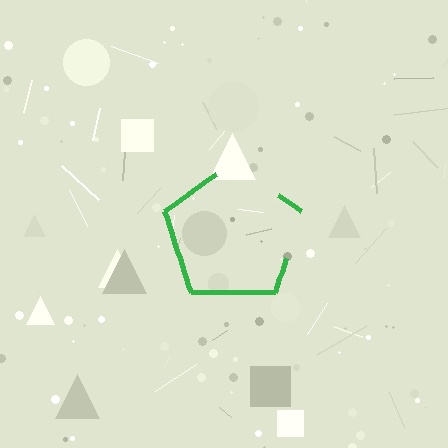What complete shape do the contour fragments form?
The contour fragments form a pentagon.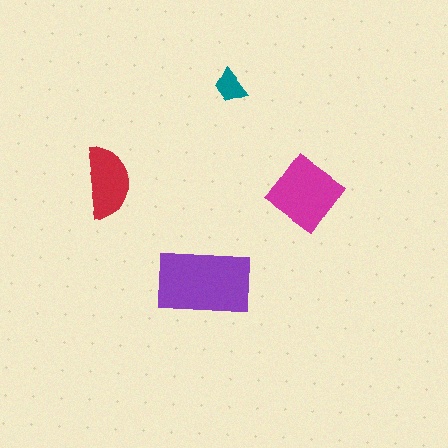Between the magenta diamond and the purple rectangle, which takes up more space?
The purple rectangle.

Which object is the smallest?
The teal trapezoid.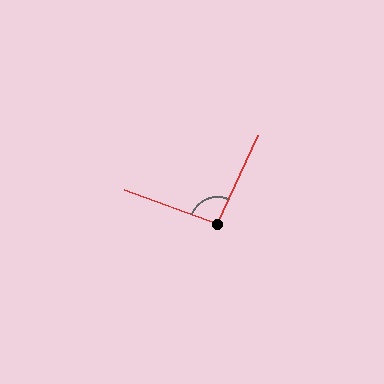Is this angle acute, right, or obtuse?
It is approximately a right angle.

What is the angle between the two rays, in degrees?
Approximately 95 degrees.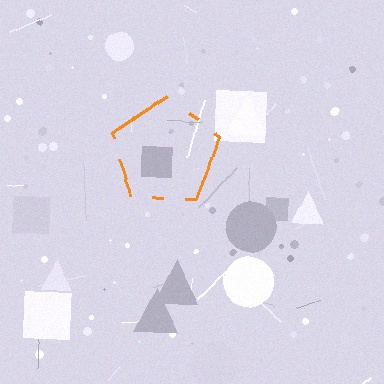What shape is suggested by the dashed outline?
The dashed outline suggests a pentagon.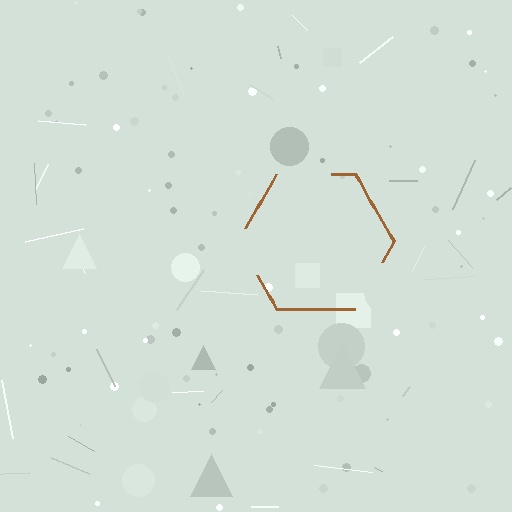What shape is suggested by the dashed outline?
The dashed outline suggests a hexagon.